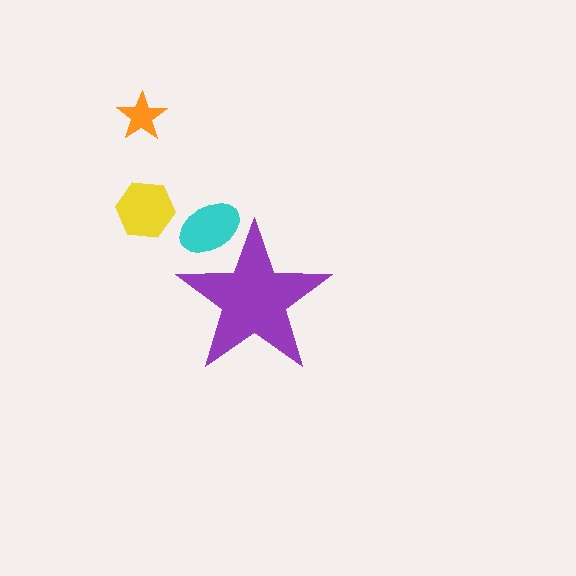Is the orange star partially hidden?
No, the orange star is fully visible.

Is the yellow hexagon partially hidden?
No, the yellow hexagon is fully visible.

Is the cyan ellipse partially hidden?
Yes, the cyan ellipse is partially hidden behind the purple star.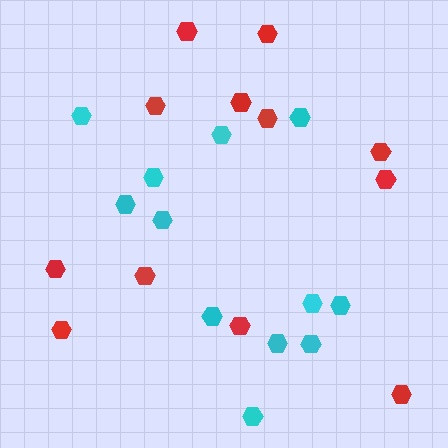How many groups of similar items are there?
There are 2 groups: one group of cyan hexagons (12) and one group of red hexagons (12).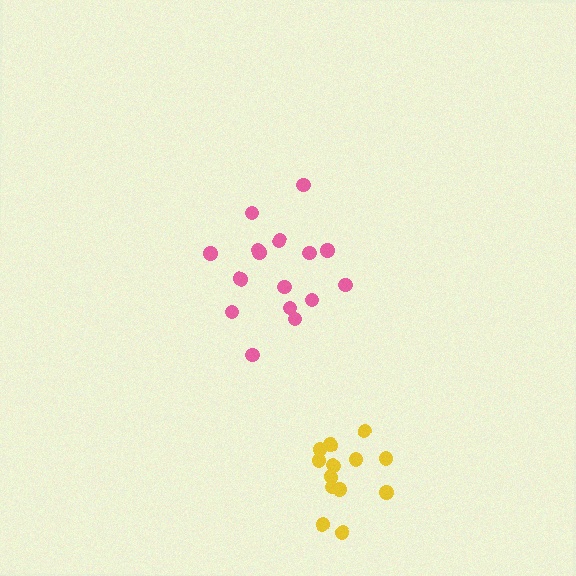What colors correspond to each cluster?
The clusters are colored: pink, yellow.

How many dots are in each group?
Group 1: 16 dots, Group 2: 13 dots (29 total).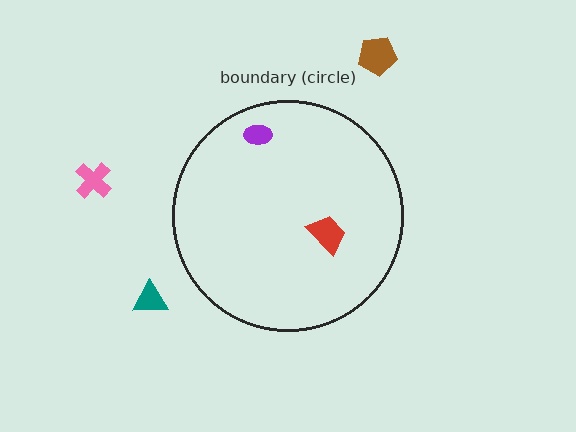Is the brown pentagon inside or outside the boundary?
Outside.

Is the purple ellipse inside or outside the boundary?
Inside.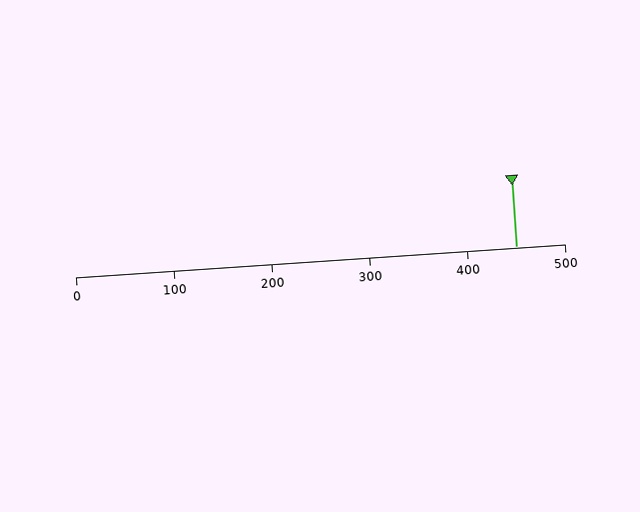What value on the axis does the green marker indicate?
The marker indicates approximately 450.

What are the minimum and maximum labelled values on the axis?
The axis runs from 0 to 500.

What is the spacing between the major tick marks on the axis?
The major ticks are spaced 100 apart.